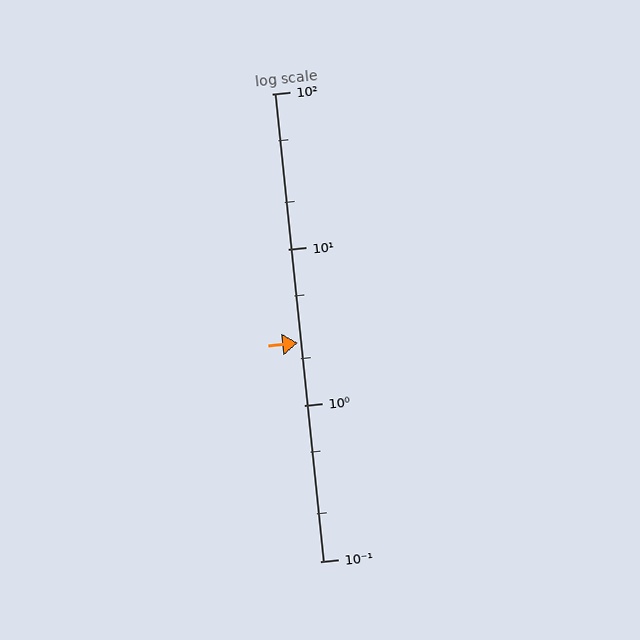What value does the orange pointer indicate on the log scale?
The pointer indicates approximately 2.5.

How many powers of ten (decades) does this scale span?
The scale spans 3 decades, from 0.1 to 100.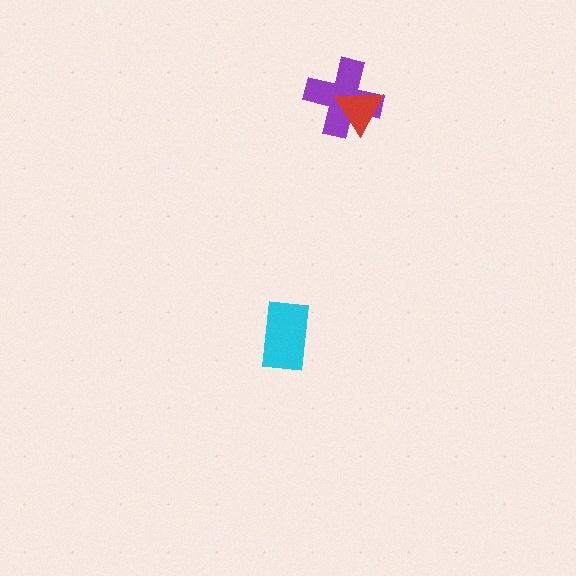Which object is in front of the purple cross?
The red triangle is in front of the purple cross.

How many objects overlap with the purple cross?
1 object overlaps with the purple cross.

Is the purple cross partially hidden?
Yes, it is partially covered by another shape.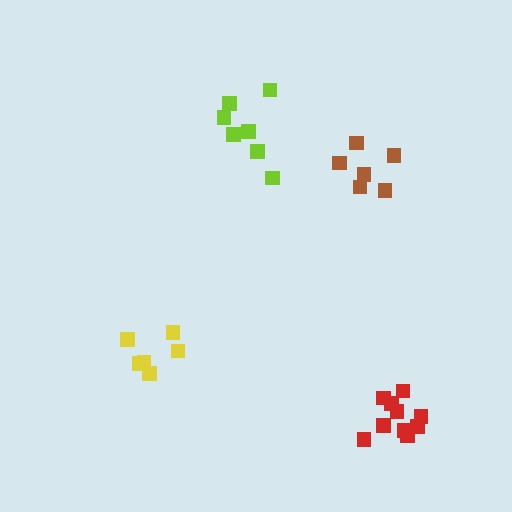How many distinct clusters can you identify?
There are 4 distinct clusters.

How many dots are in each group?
Group 1: 10 dots, Group 2: 7 dots, Group 3: 6 dots, Group 4: 6 dots (29 total).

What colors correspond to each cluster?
The clusters are colored: red, lime, brown, yellow.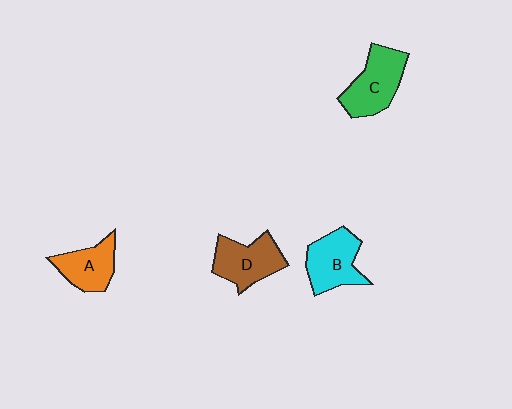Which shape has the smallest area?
Shape A (orange).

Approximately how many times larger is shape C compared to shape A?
Approximately 1.3 times.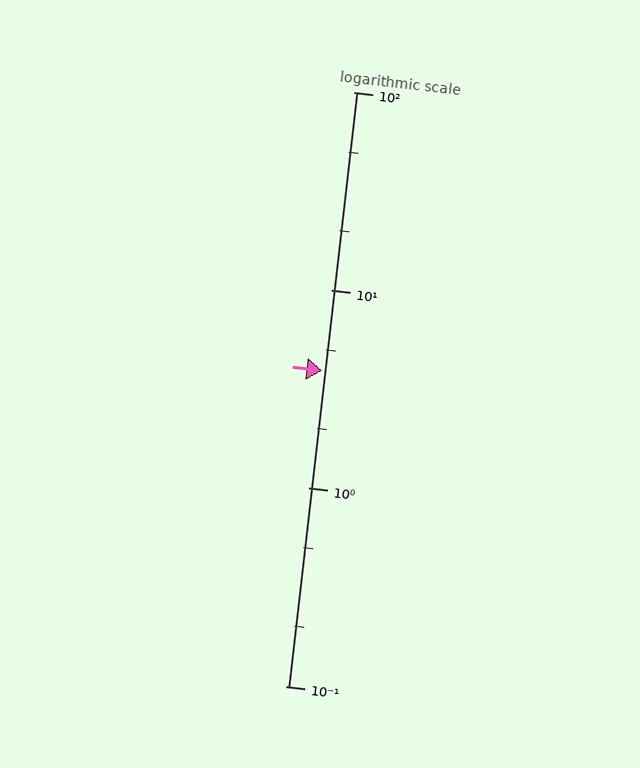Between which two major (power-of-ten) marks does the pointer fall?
The pointer is between 1 and 10.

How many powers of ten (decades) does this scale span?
The scale spans 3 decades, from 0.1 to 100.